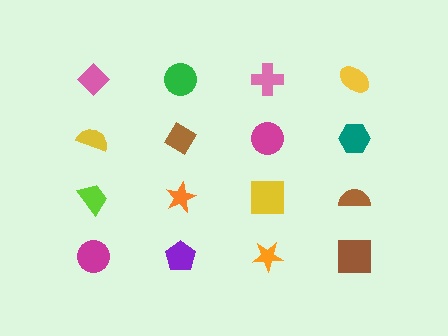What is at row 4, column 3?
An orange star.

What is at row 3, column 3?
A yellow square.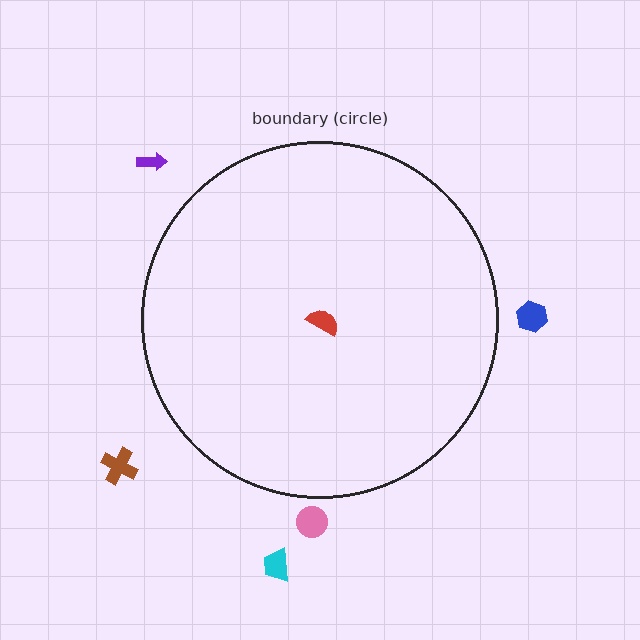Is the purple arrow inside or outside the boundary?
Outside.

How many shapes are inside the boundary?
1 inside, 5 outside.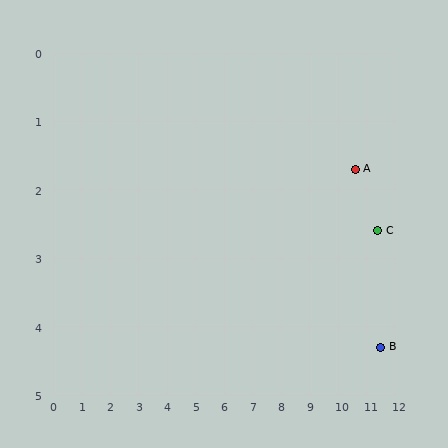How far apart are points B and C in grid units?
Points B and C are about 1.7 grid units apart.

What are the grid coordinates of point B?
Point B is at approximately (11.5, 4.3).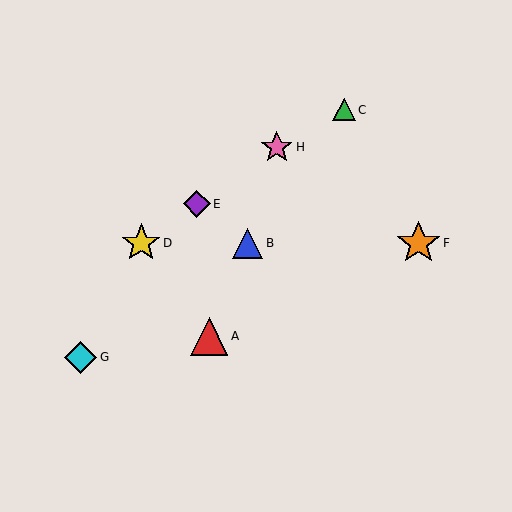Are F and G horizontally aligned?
No, F is at y≈243 and G is at y≈357.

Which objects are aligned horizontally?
Objects B, D, F are aligned horizontally.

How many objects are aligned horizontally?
3 objects (B, D, F) are aligned horizontally.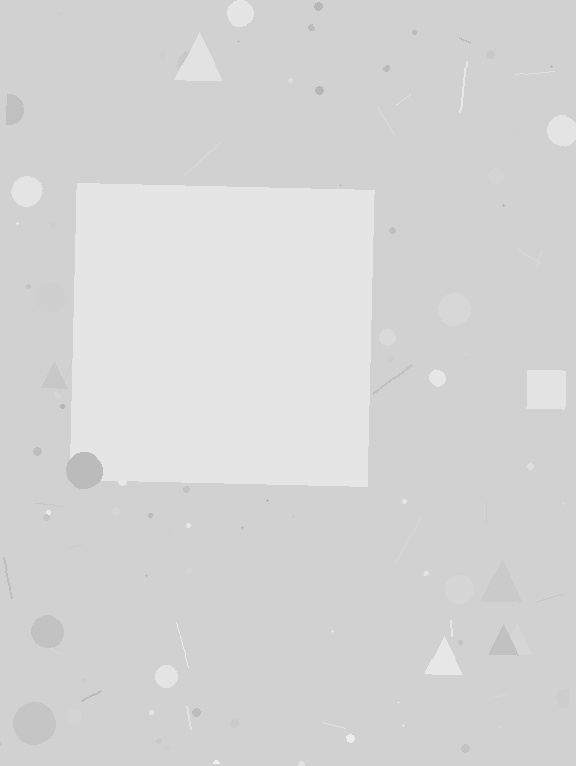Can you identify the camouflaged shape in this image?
The camouflaged shape is a square.